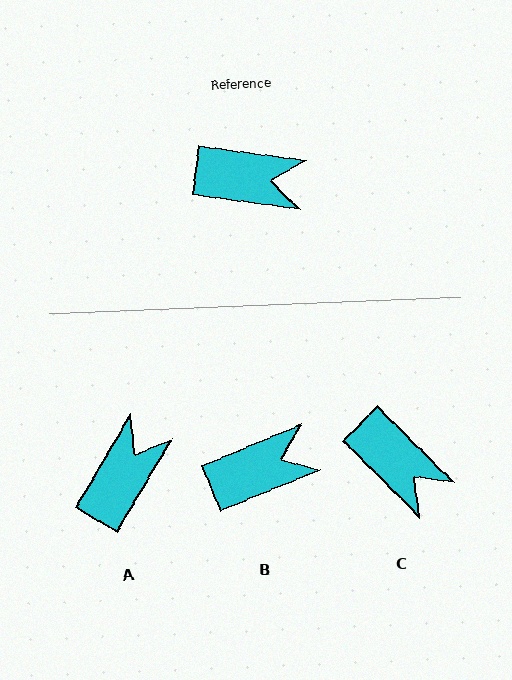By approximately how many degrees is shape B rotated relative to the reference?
Approximately 30 degrees counter-clockwise.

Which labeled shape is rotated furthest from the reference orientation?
A, about 67 degrees away.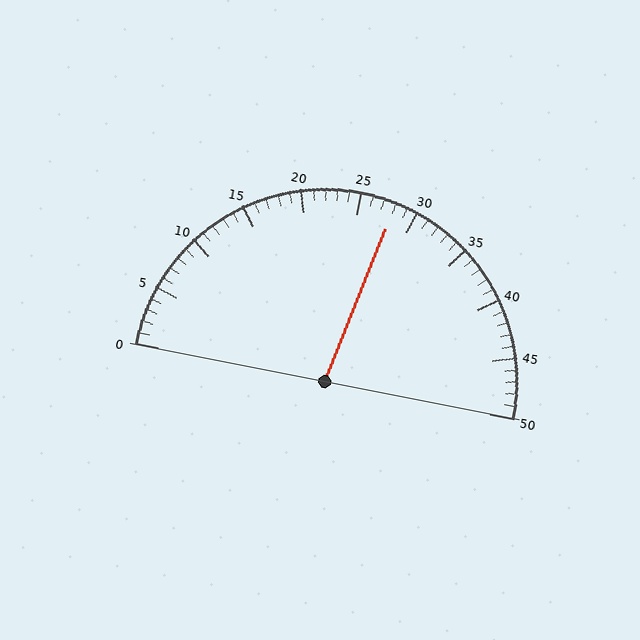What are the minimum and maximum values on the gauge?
The gauge ranges from 0 to 50.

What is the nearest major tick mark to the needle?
The nearest major tick mark is 30.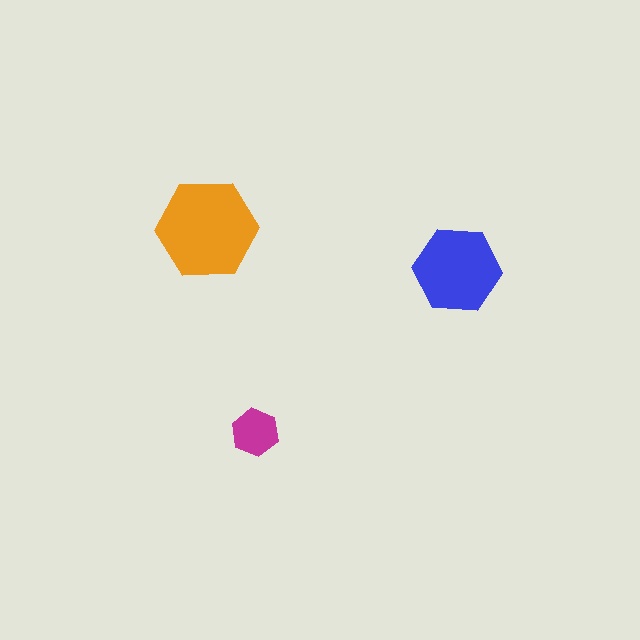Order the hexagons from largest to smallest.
the orange one, the blue one, the magenta one.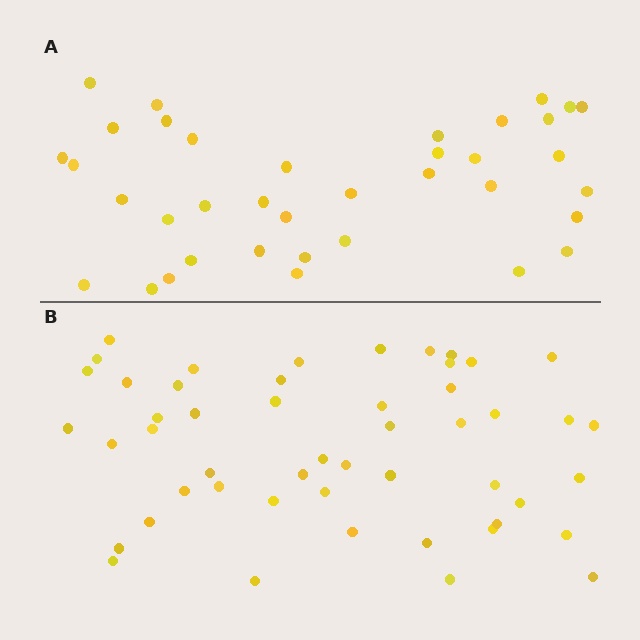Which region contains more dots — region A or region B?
Region B (the bottom region) has more dots.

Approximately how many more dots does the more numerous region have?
Region B has approximately 15 more dots than region A.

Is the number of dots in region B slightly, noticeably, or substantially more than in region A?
Region B has noticeably more, but not dramatically so. The ratio is roughly 1.4 to 1.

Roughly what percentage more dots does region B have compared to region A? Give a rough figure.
About 35% more.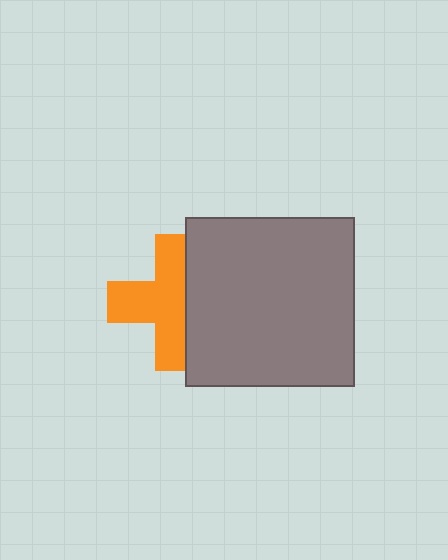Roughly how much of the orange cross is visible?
About half of it is visible (roughly 63%).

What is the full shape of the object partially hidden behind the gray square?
The partially hidden object is an orange cross.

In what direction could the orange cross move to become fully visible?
The orange cross could move left. That would shift it out from behind the gray square entirely.